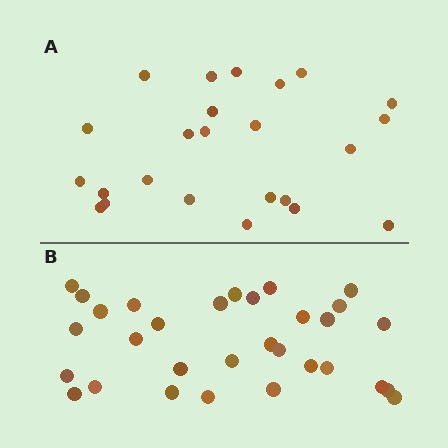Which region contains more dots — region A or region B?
Region B (the bottom region) has more dots.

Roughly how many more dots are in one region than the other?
Region B has roughly 8 or so more dots than region A.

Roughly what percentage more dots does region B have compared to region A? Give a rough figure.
About 30% more.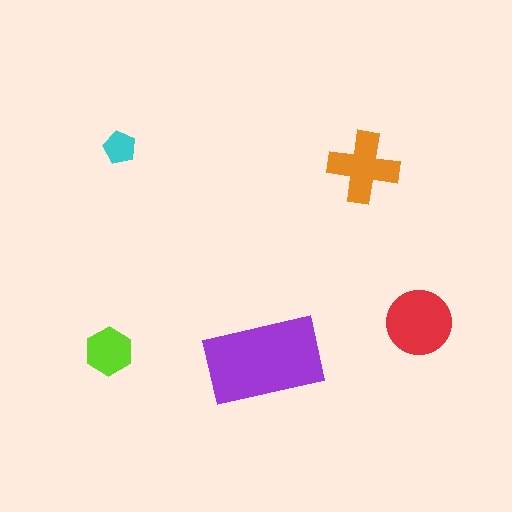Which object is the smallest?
The cyan pentagon.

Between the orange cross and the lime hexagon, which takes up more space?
The orange cross.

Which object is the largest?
The purple rectangle.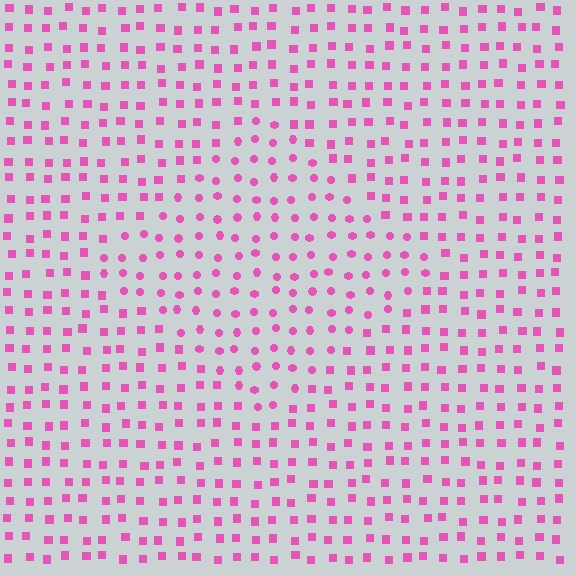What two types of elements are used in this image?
The image uses circles inside the diamond region and squares outside it.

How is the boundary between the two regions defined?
The boundary is defined by a change in element shape: circles inside vs. squares outside. All elements share the same color and spacing.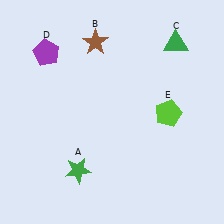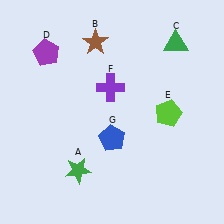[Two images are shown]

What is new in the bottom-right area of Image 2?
A blue pentagon (G) was added in the bottom-right area of Image 2.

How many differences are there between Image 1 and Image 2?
There are 2 differences between the two images.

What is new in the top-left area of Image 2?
A purple cross (F) was added in the top-left area of Image 2.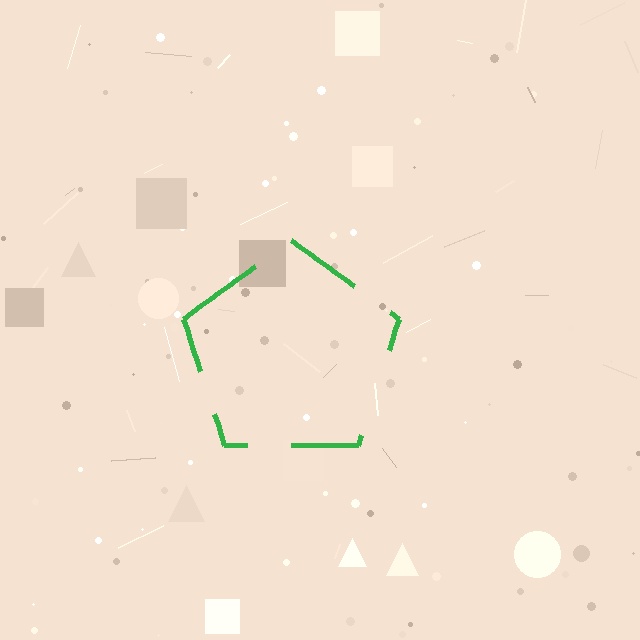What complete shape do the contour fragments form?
The contour fragments form a pentagon.